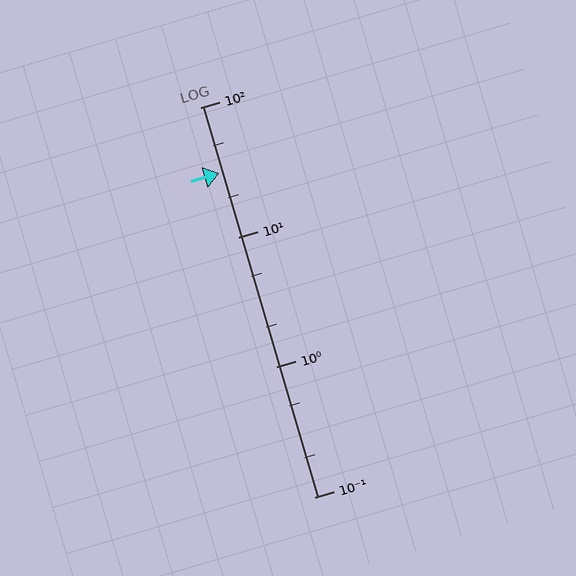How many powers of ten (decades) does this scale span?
The scale spans 3 decades, from 0.1 to 100.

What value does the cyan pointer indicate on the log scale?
The pointer indicates approximately 31.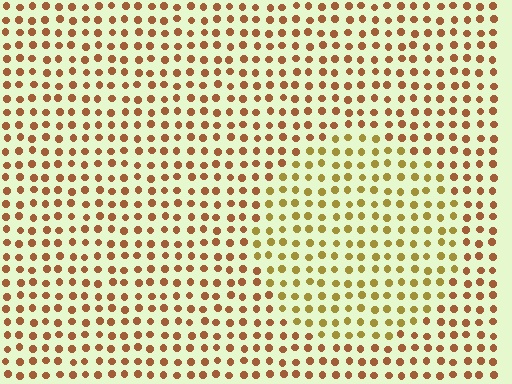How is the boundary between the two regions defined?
The boundary is defined purely by a slight shift in hue (about 29 degrees). Spacing, size, and orientation are identical on both sides.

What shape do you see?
I see a circle.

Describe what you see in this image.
The image is filled with small brown elements in a uniform arrangement. A circle-shaped region is visible where the elements are tinted to a slightly different hue, forming a subtle color boundary.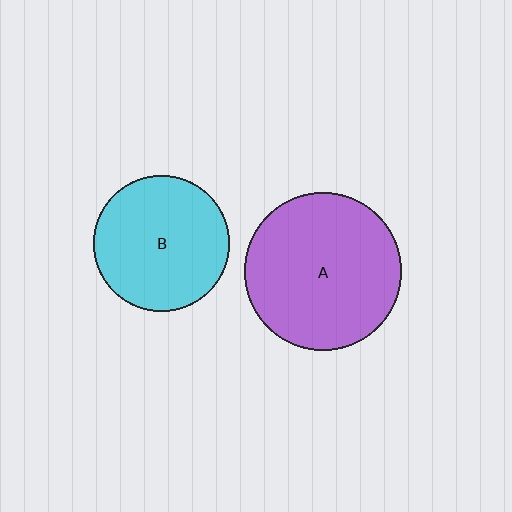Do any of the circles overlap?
No, none of the circles overlap.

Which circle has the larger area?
Circle A (purple).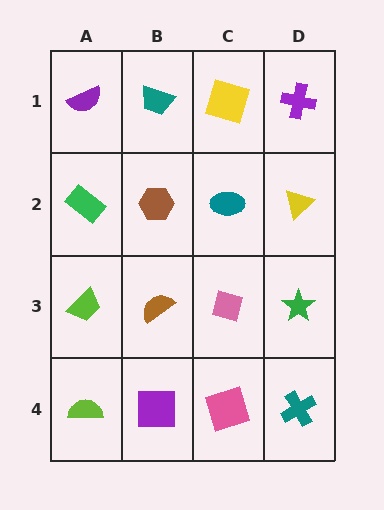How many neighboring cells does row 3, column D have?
3.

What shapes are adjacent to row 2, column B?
A teal trapezoid (row 1, column B), a brown semicircle (row 3, column B), a green rectangle (row 2, column A), a teal ellipse (row 2, column C).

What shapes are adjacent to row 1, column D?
A yellow triangle (row 2, column D), a yellow square (row 1, column C).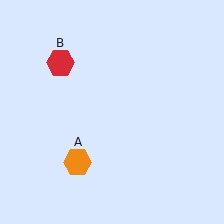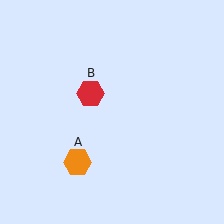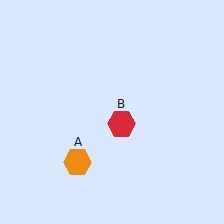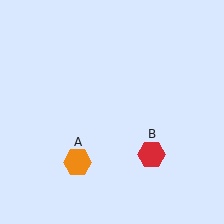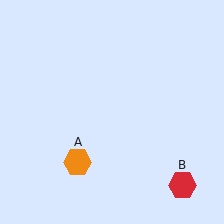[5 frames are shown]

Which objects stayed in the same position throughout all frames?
Orange hexagon (object A) remained stationary.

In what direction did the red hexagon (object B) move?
The red hexagon (object B) moved down and to the right.